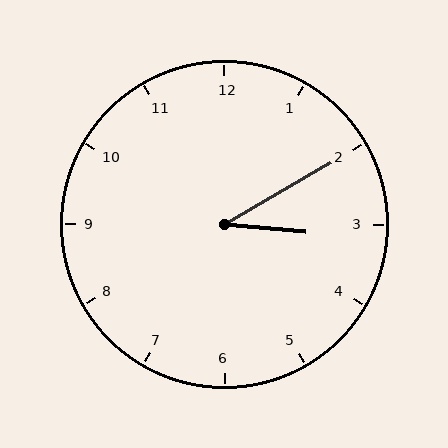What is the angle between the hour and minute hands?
Approximately 35 degrees.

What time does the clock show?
3:10.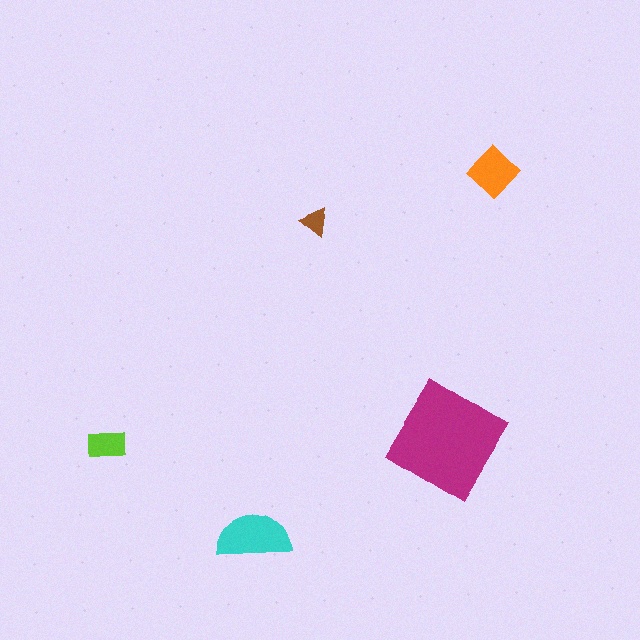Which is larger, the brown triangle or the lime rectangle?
The lime rectangle.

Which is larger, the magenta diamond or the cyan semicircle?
The magenta diamond.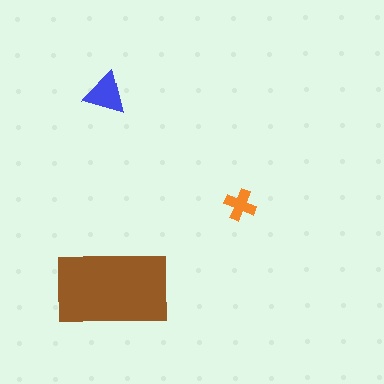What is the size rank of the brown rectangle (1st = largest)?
1st.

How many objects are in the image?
There are 3 objects in the image.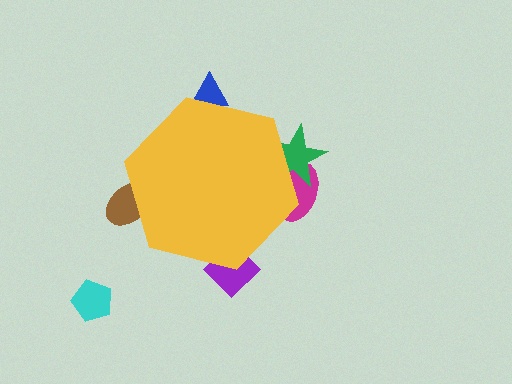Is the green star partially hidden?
Yes, the green star is partially hidden behind the yellow hexagon.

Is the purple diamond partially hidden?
Yes, the purple diamond is partially hidden behind the yellow hexagon.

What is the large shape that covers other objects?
A yellow hexagon.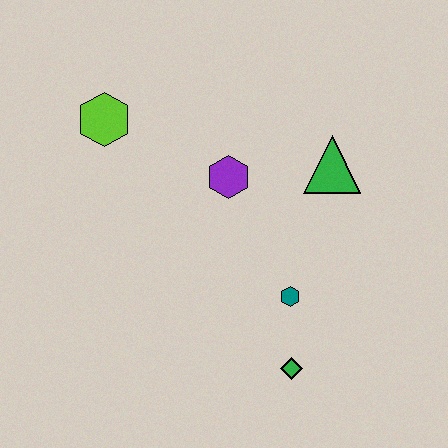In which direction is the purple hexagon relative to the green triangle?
The purple hexagon is to the left of the green triangle.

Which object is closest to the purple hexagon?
The green triangle is closest to the purple hexagon.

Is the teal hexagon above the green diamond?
Yes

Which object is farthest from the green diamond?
The lime hexagon is farthest from the green diamond.